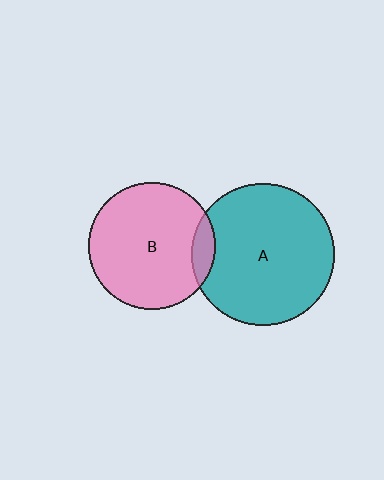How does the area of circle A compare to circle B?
Approximately 1.3 times.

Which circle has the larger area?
Circle A (teal).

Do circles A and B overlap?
Yes.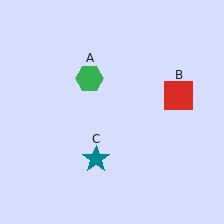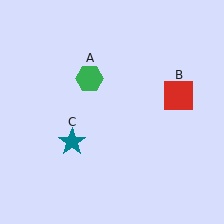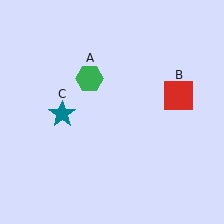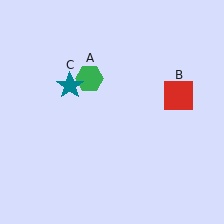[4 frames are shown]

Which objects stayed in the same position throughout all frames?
Green hexagon (object A) and red square (object B) remained stationary.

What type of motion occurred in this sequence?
The teal star (object C) rotated clockwise around the center of the scene.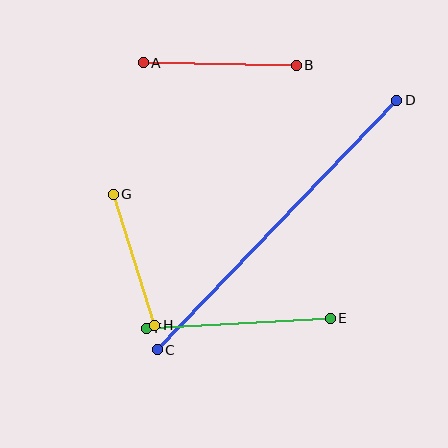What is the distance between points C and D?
The distance is approximately 346 pixels.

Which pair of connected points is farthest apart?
Points C and D are farthest apart.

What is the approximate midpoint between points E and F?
The midpoint is at approximately (238, 323) pixels.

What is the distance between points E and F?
The distance is approximately 184 pixels.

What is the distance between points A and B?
The distance is approximately 153 pixels.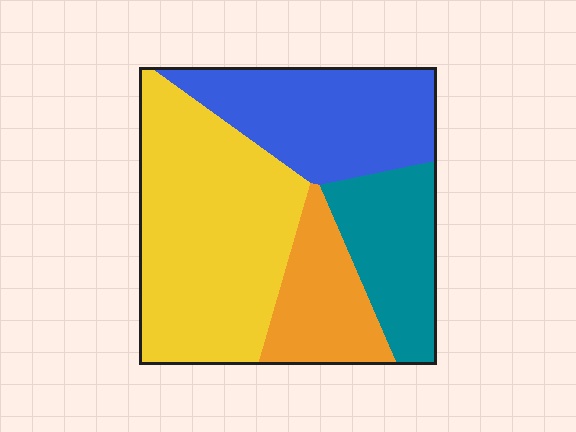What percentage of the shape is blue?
Blue covers 26% of the shape.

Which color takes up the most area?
Yellow, at roughly 40%.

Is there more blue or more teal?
Blue.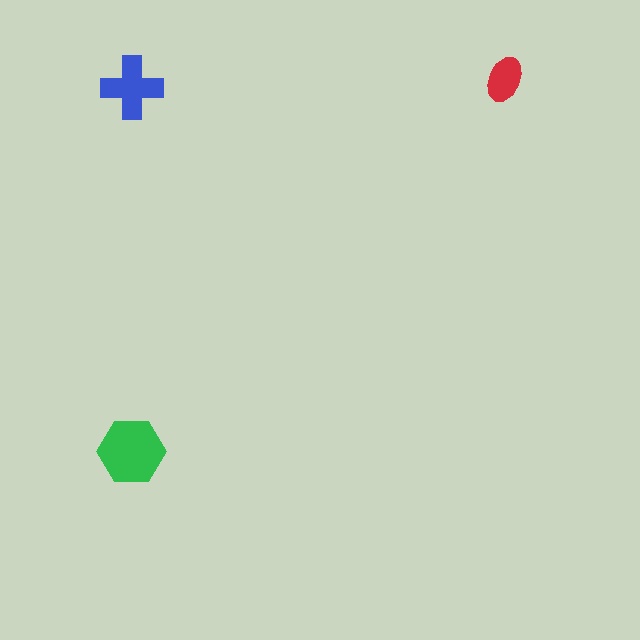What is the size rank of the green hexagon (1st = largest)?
1st.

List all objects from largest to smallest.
The green hexagon, the blue cross, the red ellipse.